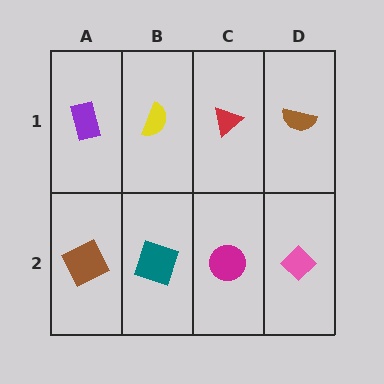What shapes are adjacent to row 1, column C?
A magenta circle (row 2, column C), a yellow semicircle (row 1, column B), a brown semicircle (row 1, column D).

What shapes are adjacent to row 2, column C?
A red triangle (row 1, column C), a teal square (row 2, column B), a pink diamond (row 2, column D).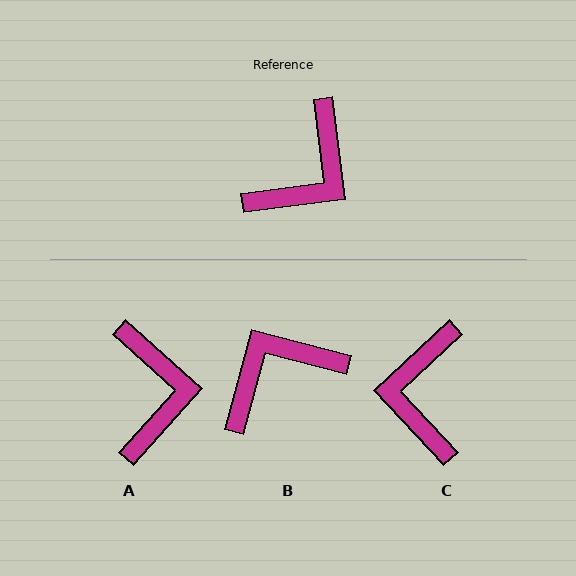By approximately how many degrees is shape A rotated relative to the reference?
Approximately 41 degrees counter-clockwise.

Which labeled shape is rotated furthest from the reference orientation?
B, about 158 degrees away.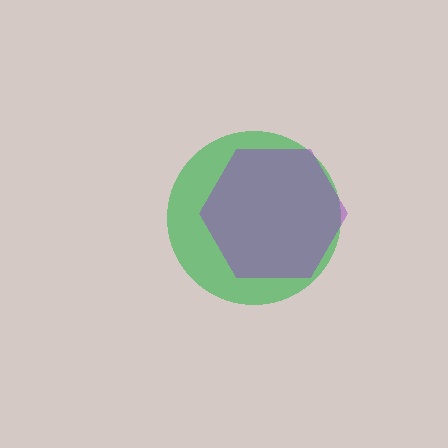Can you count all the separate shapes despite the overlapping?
Yes, there are 2 separate shapes.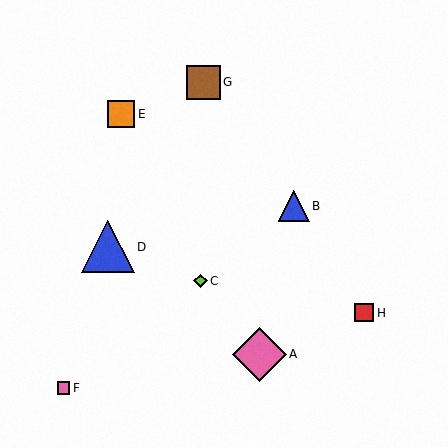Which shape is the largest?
The pink diamond (labeled A) is the largest.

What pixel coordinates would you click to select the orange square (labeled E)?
Click at (121, 114) to select the orange square E.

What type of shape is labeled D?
Shape D is a blue triangle.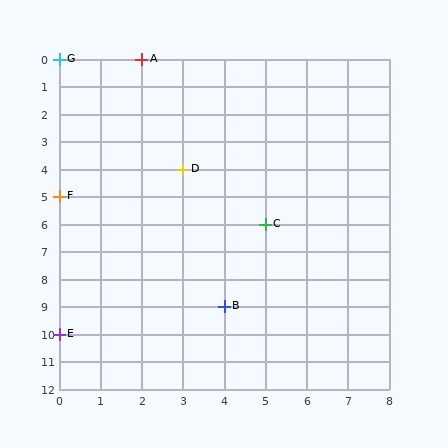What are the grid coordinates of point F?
Point F is at grid coordinates (0, 5).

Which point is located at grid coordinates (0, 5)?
Point F is at (0, 5).